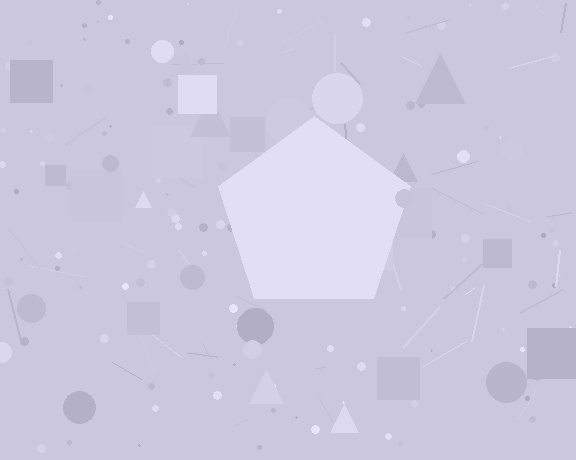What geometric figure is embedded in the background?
A pentagon is embedded in the background.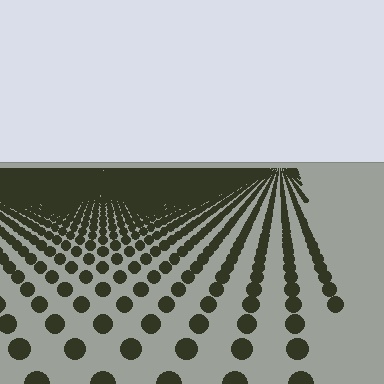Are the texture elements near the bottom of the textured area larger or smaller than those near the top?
Larger. Near the bottom, elements are closer to the viewer and appear at a bigger on-screen size.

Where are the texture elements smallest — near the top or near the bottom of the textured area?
Near the top.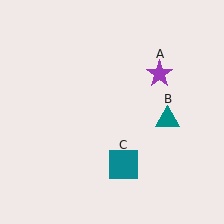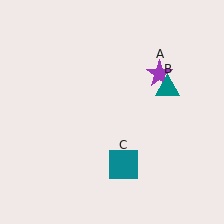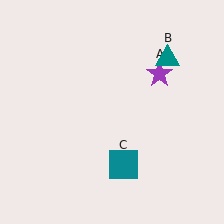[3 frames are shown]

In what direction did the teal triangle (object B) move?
The teal triangle (object B) moved up.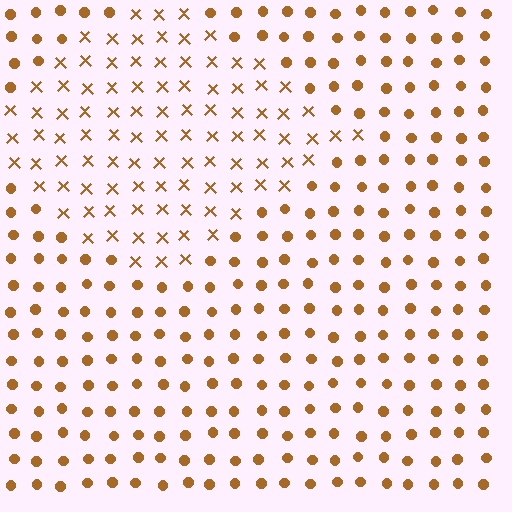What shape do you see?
I see a diamond.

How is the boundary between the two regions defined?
The boundary is defined by a change in element shape: X marks inside vs. circles outside. All elements share the same color and spacing.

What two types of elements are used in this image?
The image uses X marks inside the diamond region and circles outside it.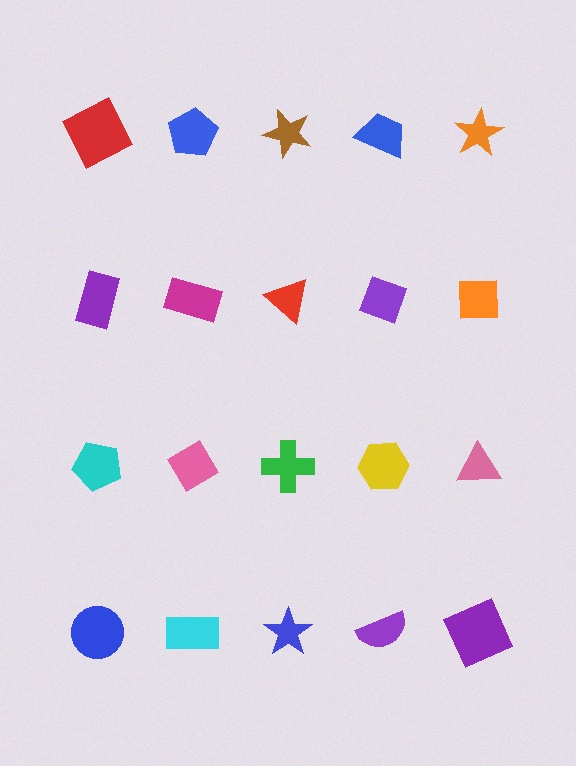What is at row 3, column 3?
A green cross.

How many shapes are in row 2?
5 shapes.